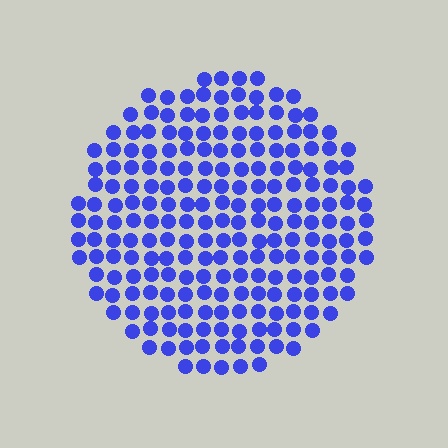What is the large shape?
The large shape is a circle.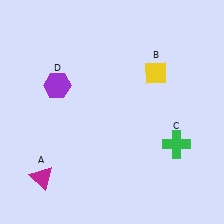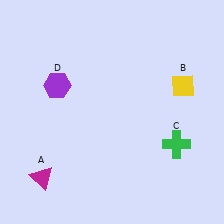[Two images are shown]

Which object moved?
The yellow diamond (B) moved right.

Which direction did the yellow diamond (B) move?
The yellow diamond (B) moved right.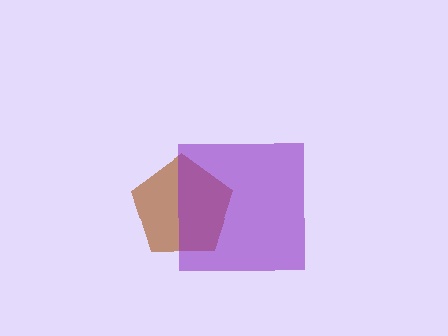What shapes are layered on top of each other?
The layered shapes are: a brown pentagon, a purple square.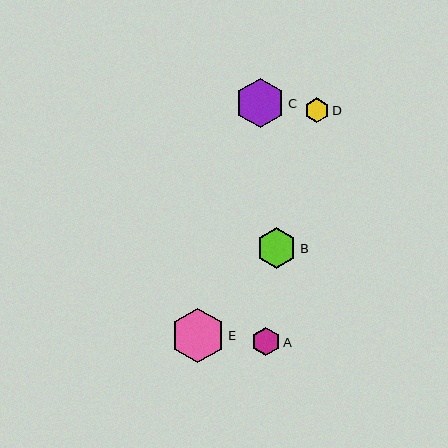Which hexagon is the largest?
Hexagon E is the largest with a size of approximately 55 pixels.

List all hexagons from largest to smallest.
From largest to smallest: E, C, B, A, D.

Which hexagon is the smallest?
Hexagon D is the smallest with a size of approximately 25 pixels.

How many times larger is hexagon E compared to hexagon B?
Hexagon E is approximately 1.4 times the size of hexagon B.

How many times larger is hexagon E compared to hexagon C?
Hexagon E is approximately 1.1 times the size of hexagon C.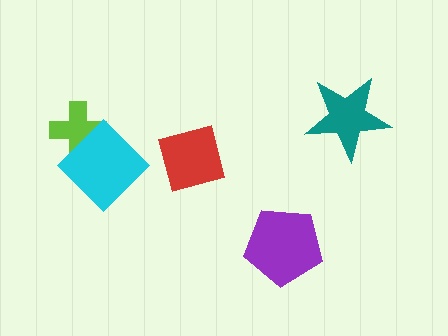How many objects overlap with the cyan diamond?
1 object overlaps with the cyan diamond.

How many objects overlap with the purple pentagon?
0 objects overlap with the purple pentagon.